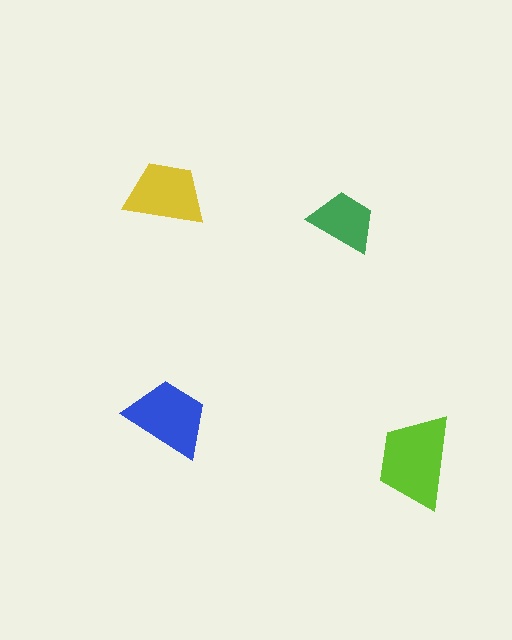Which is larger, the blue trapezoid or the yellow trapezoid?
The blue one.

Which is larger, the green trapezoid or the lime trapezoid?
The lime one.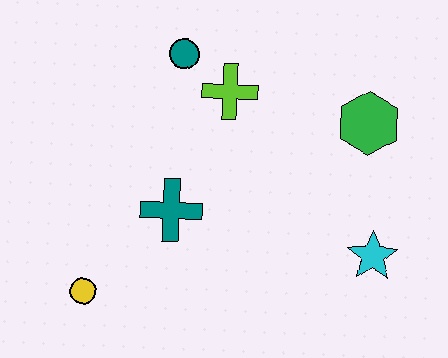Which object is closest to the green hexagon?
The cyan star is closest to the green hexagon.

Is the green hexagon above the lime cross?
No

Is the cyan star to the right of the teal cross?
Yes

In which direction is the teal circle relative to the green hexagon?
The teal circle is to the left of the green hexagon.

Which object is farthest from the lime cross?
The yellow circle is farthest from the lime cross.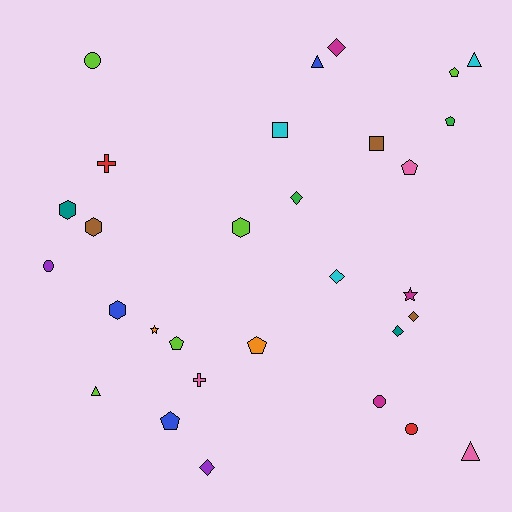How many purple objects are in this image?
There are 2 purple objects.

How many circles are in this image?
There are 4 circles.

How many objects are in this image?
There are 30 objects.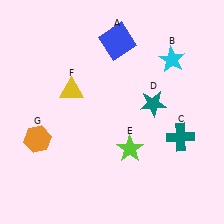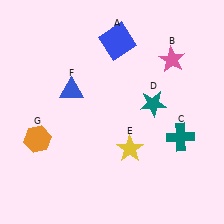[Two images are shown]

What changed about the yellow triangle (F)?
In Image 1, F is yellow. In Image 2, it changed to blue.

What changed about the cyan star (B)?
In Image 1, B is cyan. In Image 2, it changed to pink.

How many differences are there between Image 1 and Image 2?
There are 3 differences between the two images.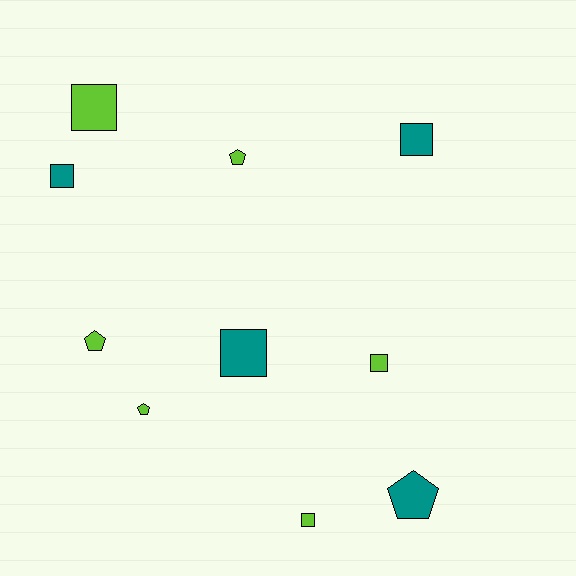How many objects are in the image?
There are 10 objects.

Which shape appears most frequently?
Square, with 6 objects.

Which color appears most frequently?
Lime, with 6 objects.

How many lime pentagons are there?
There are 3 lime pentagons.